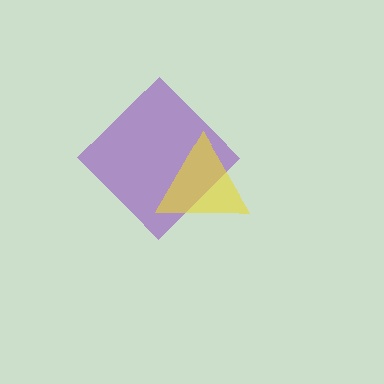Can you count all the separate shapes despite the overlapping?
Yes, there are 2 separate shapes.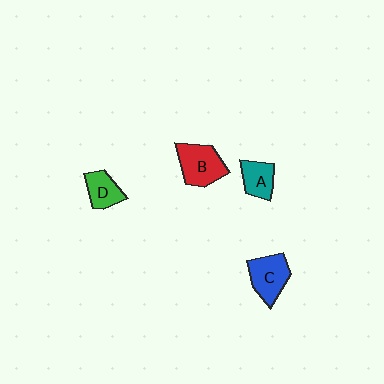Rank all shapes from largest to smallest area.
From largest to smallest: B (red), C (blue), D (green), A (teal).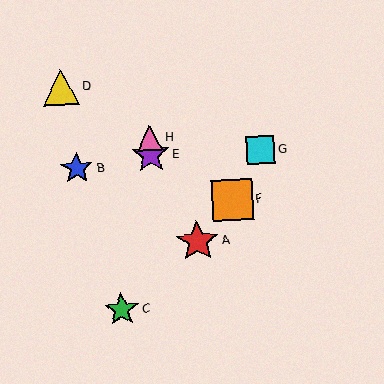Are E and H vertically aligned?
Yes, both are at x≈150.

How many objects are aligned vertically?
2 objects (E, H) are aligned vertically.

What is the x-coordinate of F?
Object F is at x≈232.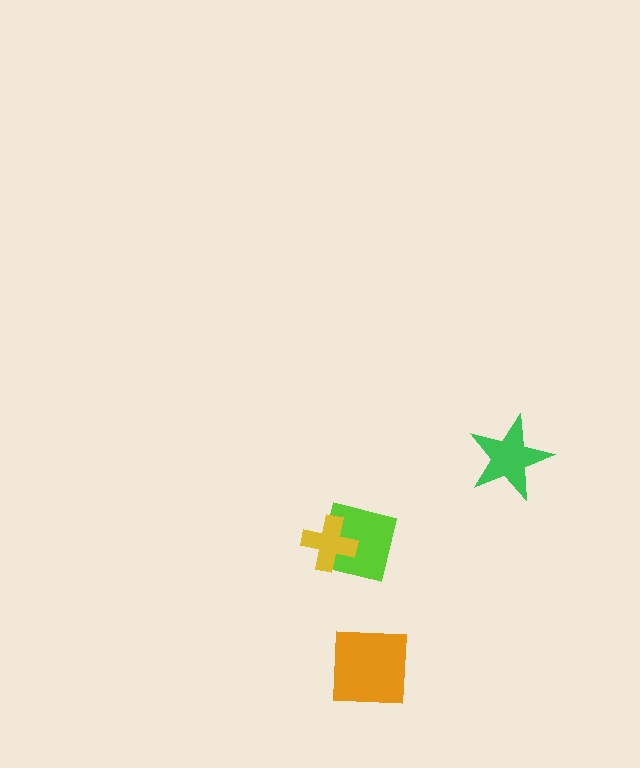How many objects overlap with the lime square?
1 object overlaps with the lime square.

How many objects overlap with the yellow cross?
1 object overlaps with the yellow cross.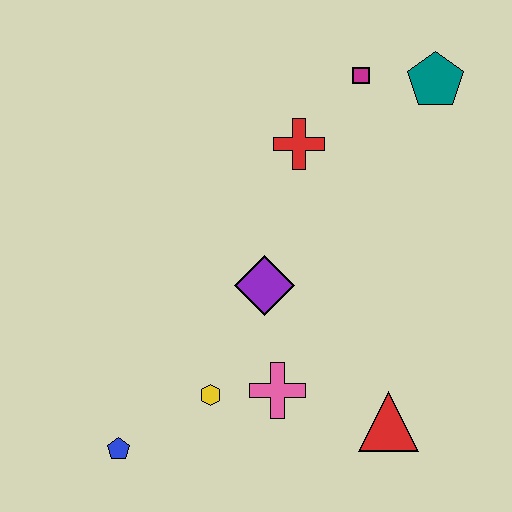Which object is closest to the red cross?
The magenta square is closest to the red cross.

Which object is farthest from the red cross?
The blue pentagon is farthest from the red cross.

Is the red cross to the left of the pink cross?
No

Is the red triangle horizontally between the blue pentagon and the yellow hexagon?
No